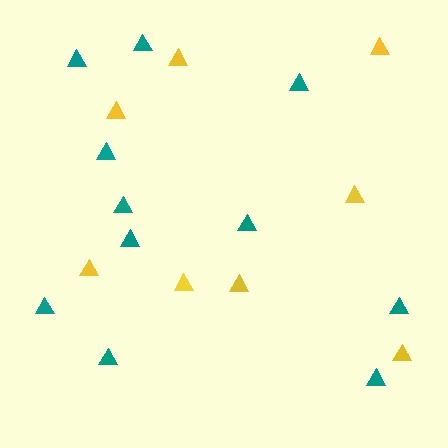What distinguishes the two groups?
There are 2 groups: one group of yellow triangles (8) and one group of teal triangles (11).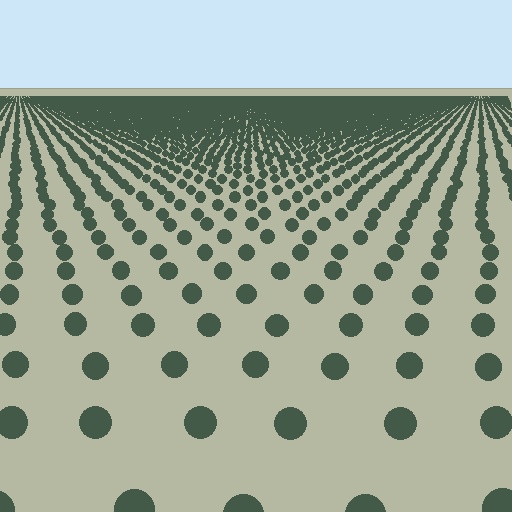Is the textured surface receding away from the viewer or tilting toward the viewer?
The surface is receding away from the viewer. Texture elements get smaller and denser toward the top.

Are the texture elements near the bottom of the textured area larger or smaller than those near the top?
Larger. Near the bottom, elements are closer to the viewer and appear at a bigger on-screen size.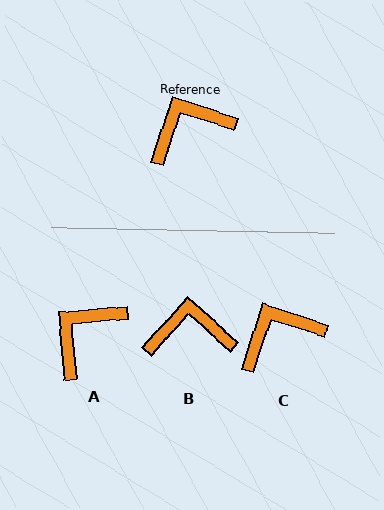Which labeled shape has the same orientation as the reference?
C.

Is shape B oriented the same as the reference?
No, it is off by about 23 degrees.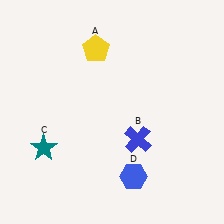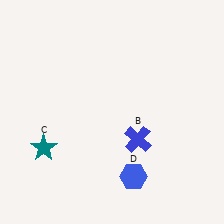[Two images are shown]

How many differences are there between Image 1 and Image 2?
There is 1 difference between the two images.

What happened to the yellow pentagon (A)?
The yellow pentagon (A) was removed in Image 2. It was in the top-left area of Image 1.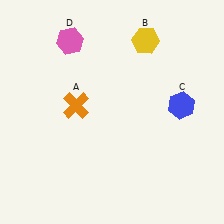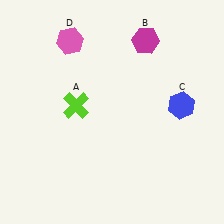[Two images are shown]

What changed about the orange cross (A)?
In Image 1, A is orange. In Image 2, it changed to lime.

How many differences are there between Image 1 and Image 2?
There are 2 differences between the two images.